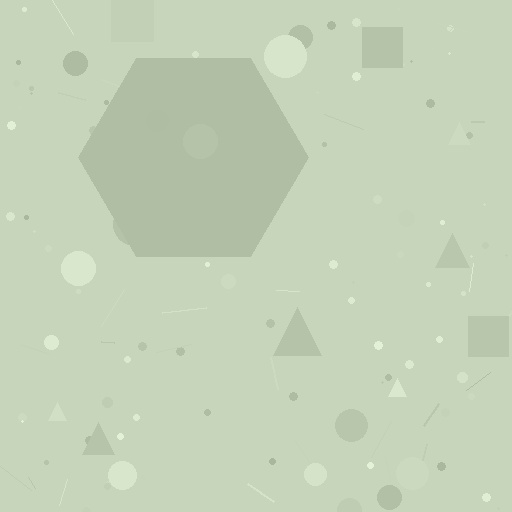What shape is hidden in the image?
A hexagon is hidden in the image.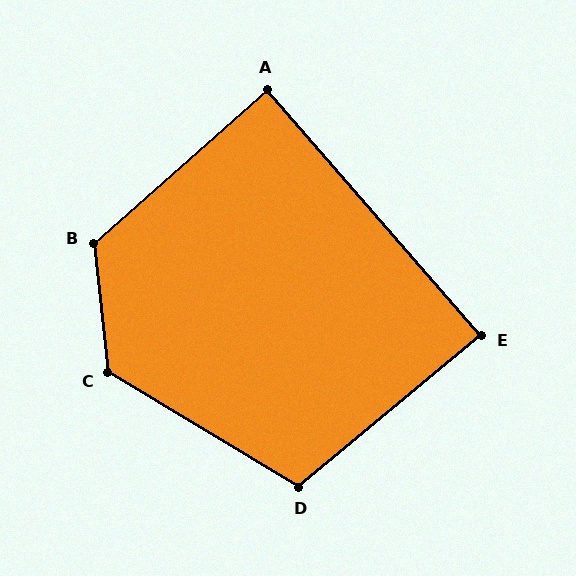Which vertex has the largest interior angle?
C, at approximately 127 degrees.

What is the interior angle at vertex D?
Approximately 110 degrees (obtuse).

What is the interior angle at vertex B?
Approximately 125 degrees (obtuse).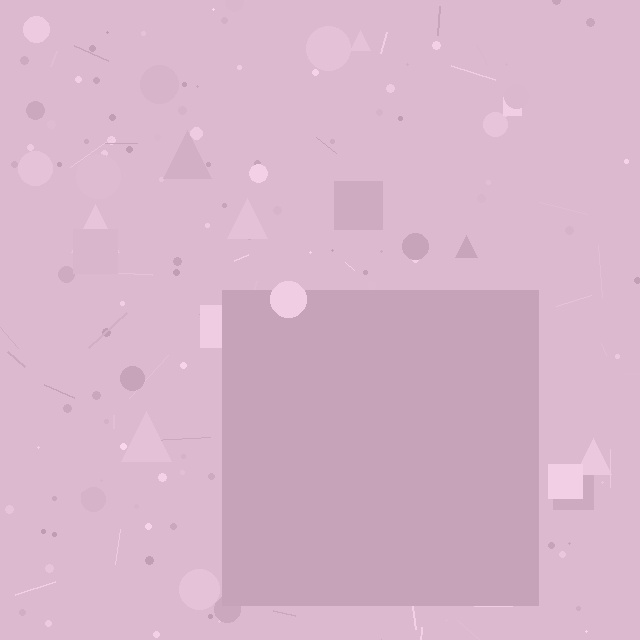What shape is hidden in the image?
A square is hidden in the image.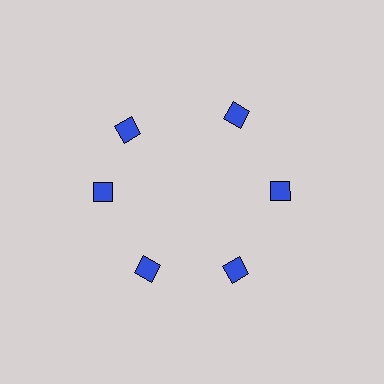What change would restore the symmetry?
The symmetry would be restored by rotating it back into even spacing with its neighbors so that all 6 diamonds sit at equal angles and equal distance from the center.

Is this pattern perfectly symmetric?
No. The 6 blue diamonds are arranged in a ring, but one element near the 11 o'clock position is rotated out of alignment along the ring, breaking the 6-fold rotational symmetry.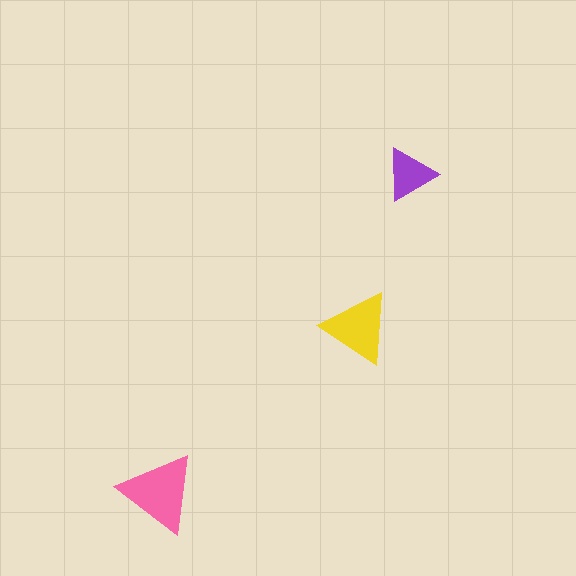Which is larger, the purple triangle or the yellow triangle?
The yellow one.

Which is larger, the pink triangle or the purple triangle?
The pink one.